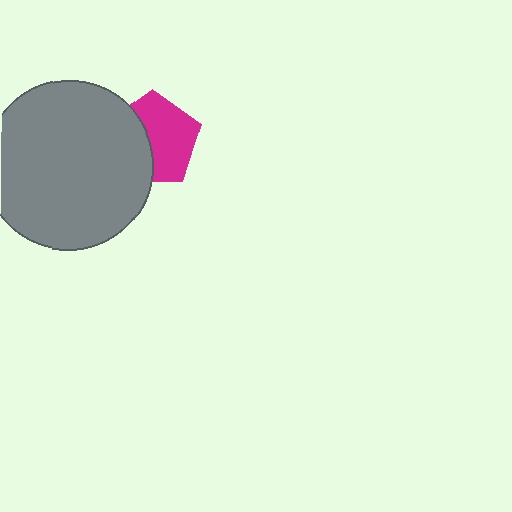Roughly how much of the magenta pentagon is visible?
About half of it is visible (roughly 58%).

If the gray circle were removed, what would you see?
You would see the complete magenta pentagon.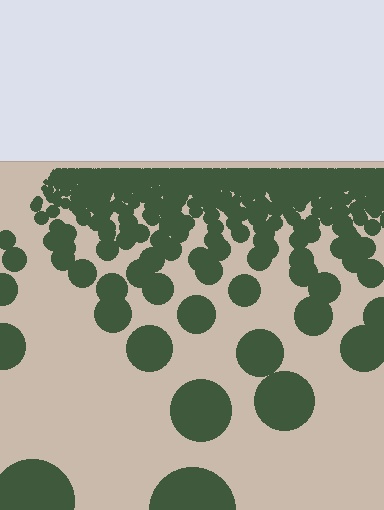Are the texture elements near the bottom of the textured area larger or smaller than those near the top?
Larger. Near the bottom, elements are closer to the viewer and appear at a bigger on-screen size.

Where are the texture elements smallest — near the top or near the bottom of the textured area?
Near the top.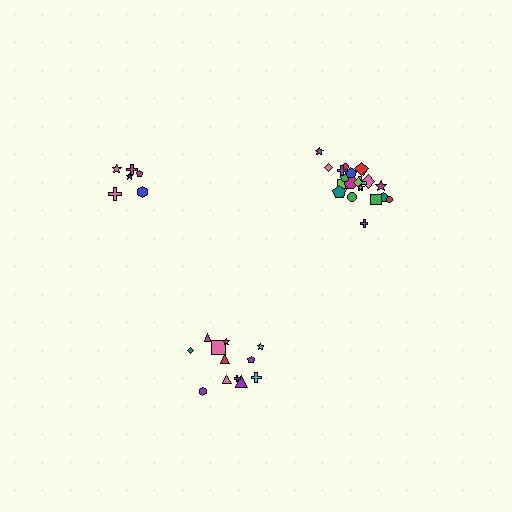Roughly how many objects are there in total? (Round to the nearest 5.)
Roughly 45 objects in total.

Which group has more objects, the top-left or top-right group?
The top-right group.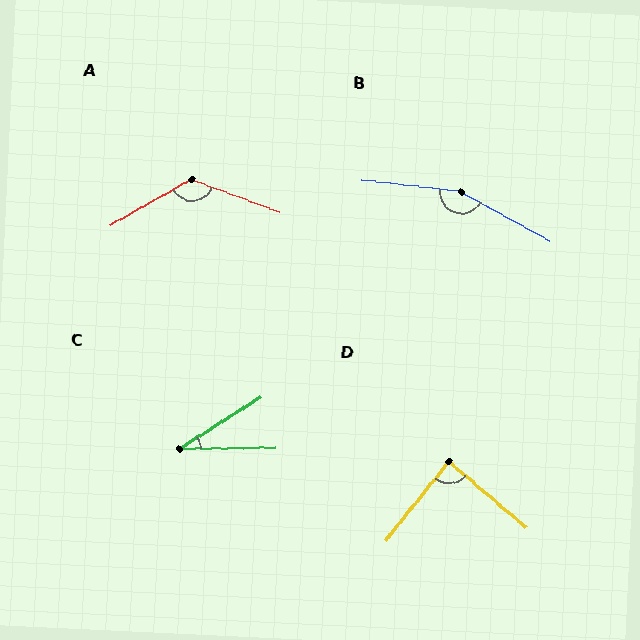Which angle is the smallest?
C, at approximately 31 degrees.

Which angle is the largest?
B, at approximately 158 degrees.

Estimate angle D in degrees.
Approximately 88 degrees.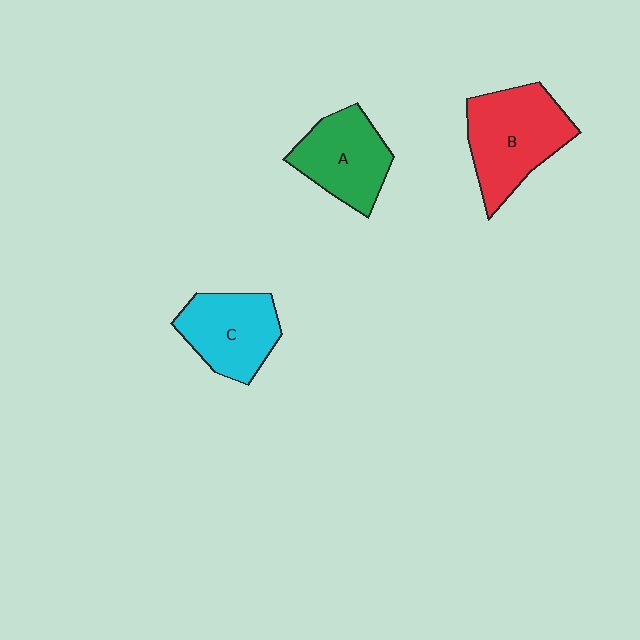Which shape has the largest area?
Shape B (red).